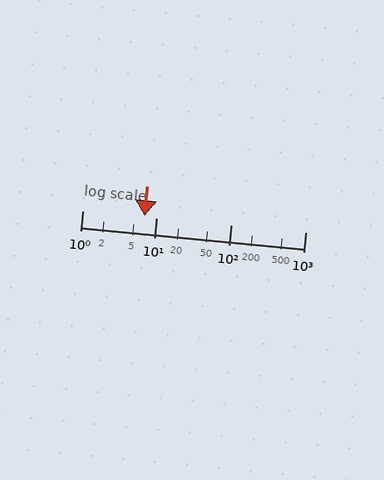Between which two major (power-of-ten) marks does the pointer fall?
The pointer is between 1 and 10.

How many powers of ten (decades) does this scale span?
The scale spans 3 decades, from 1 to 1000.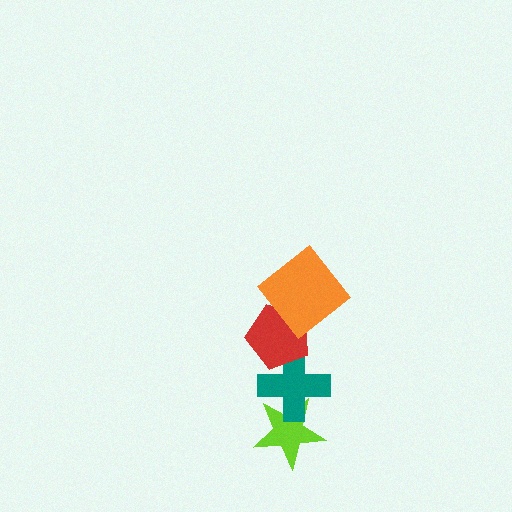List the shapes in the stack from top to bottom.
From top to bottom: the orange diamond, the red pentagon, the teal cross, the lime star.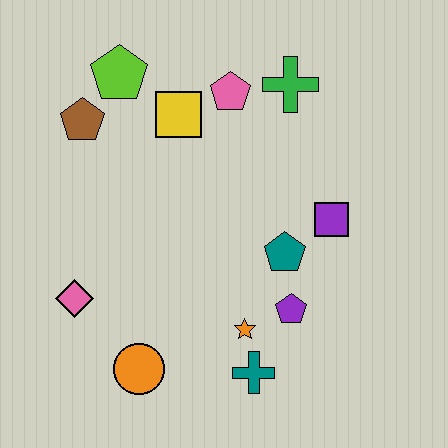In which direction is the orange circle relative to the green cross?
The orange circle is below the green cross.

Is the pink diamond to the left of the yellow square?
Yes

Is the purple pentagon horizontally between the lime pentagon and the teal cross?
No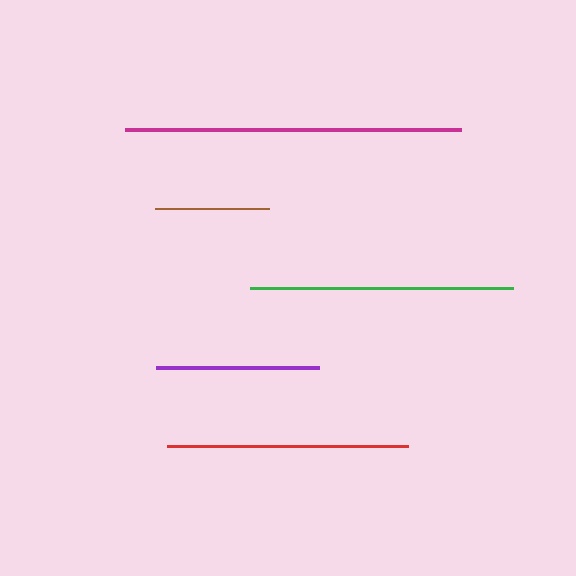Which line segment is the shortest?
The brown line is the shortest at approximately 114 pixels.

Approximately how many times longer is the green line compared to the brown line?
The green line is approximately 2.3 times the length of the brown line.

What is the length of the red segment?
The red segment is approximately 241 pixels long.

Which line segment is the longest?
The magenta line is the longest at approximately 336 pixels.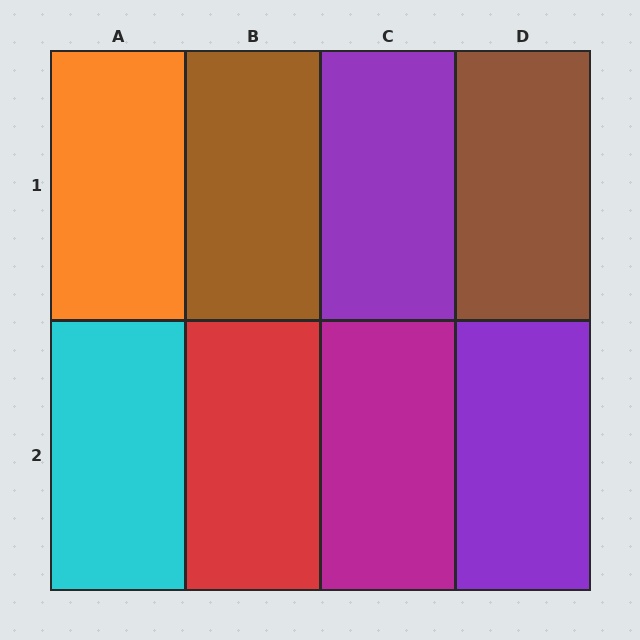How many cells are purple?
2 cells are purple.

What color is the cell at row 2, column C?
Magenta.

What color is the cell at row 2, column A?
Cyan.